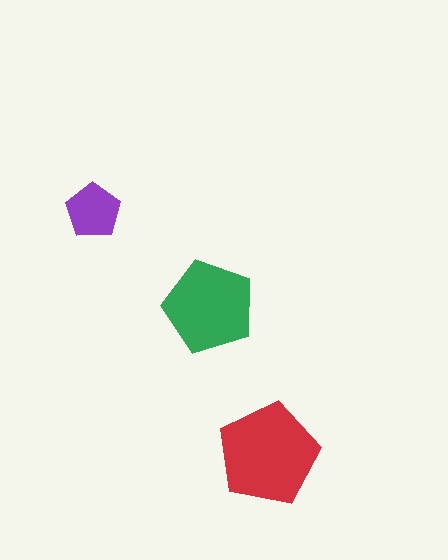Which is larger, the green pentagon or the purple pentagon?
The green one.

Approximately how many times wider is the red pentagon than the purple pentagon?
About 2 times wider.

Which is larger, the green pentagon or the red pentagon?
The red one.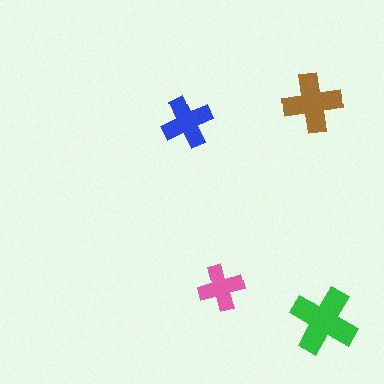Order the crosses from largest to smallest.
the green one, the brown one, the blue one, the pink one.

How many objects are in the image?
There are 4 objects in the image.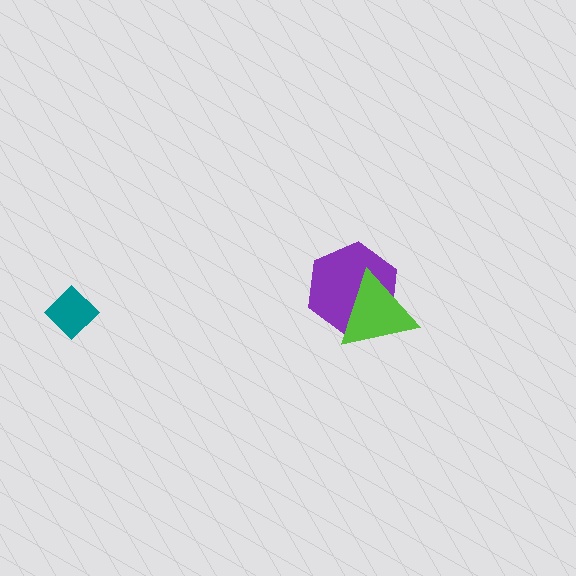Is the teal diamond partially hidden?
No, no other shape covers it.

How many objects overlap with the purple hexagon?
1 object overlaps with the purple hexagon.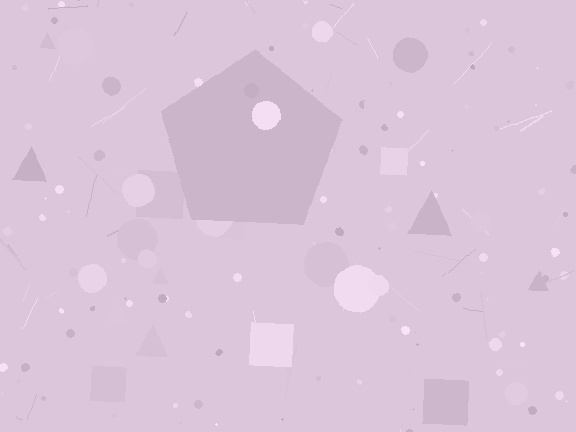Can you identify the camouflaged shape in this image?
The camouflaged shape is a pentagon.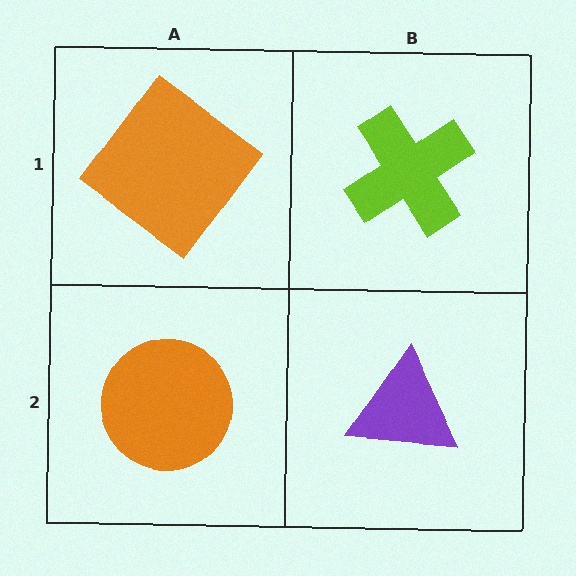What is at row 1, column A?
An orange diamond.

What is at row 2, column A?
An orange circle.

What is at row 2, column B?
A purple triangle.